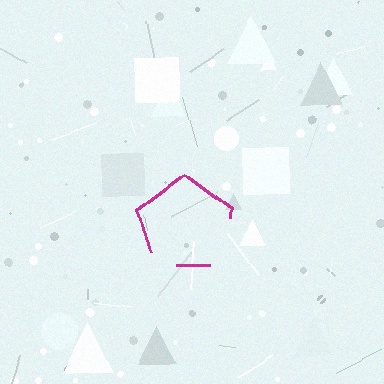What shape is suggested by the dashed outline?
The dashed outline suggests a pentagon.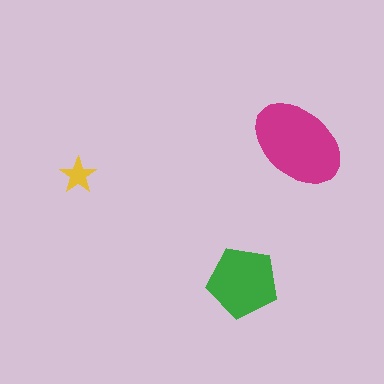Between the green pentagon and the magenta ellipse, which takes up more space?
The magenta ellipse.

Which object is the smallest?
The yellow star.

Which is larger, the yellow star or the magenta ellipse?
The magenta ellipse.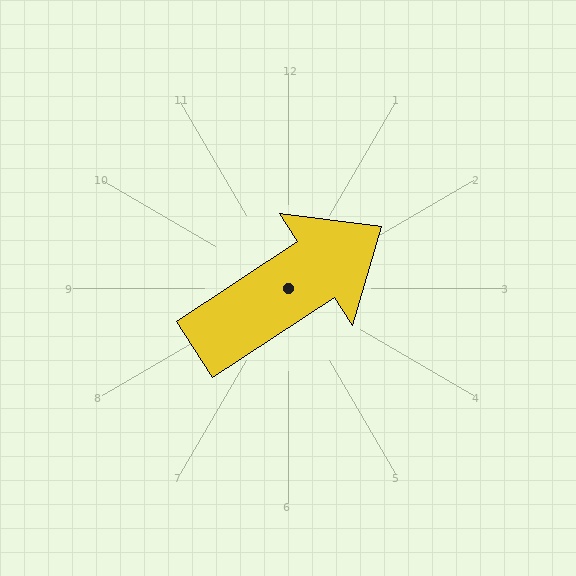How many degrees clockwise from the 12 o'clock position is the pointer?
Approximately 57 degrees.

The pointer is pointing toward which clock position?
Roughly 2 o'clock.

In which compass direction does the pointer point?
Northeast.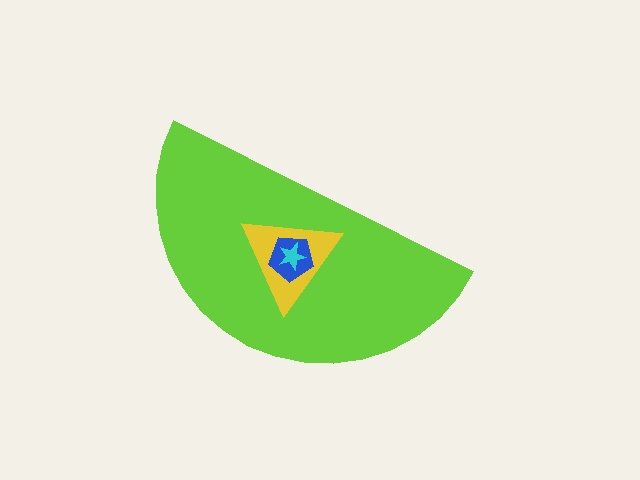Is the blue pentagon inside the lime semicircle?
Yes.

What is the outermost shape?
The lime semicircle.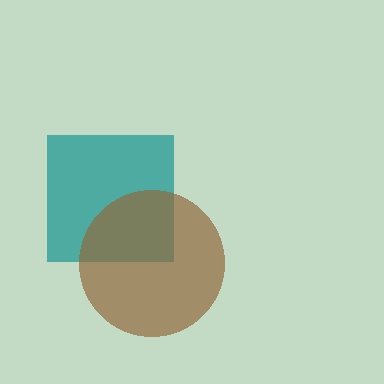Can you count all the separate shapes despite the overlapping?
Yes, there are 2 separate shapes.